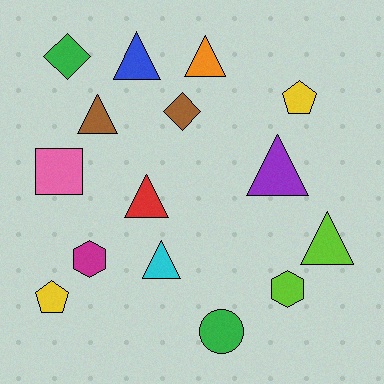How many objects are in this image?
There are 15 objects.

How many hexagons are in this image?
There are 2 hexagons.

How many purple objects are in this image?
There is 1 purple object.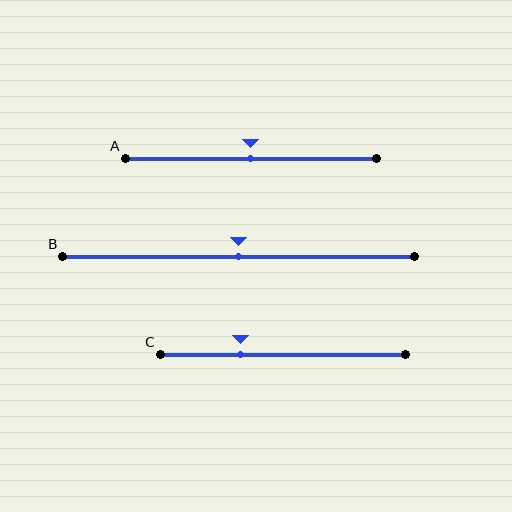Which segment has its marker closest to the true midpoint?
Segment A has its marker closest to the true midpoint.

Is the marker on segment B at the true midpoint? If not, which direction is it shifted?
Yes, the marker on segment B is at the true midpoint.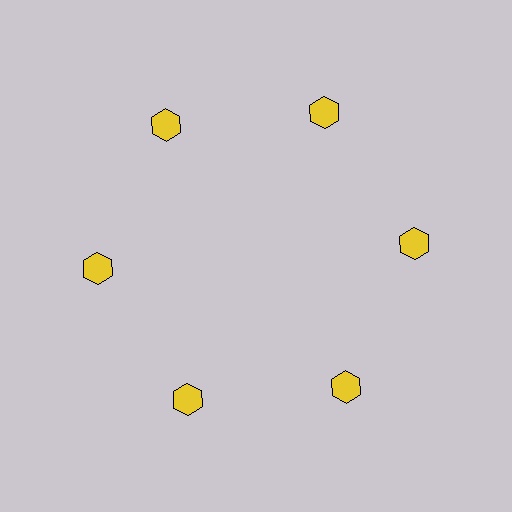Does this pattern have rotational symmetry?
Yes, this pattern has 6-fold rotational symmetry. It looks the same after rotating 60 degrees around the center.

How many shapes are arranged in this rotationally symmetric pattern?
There are 6 shapes, arranged in 6 groups of 1.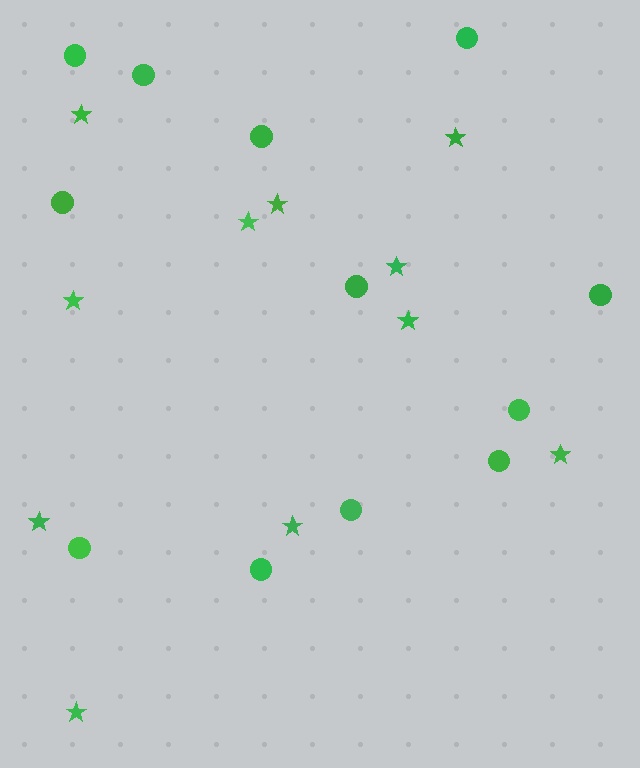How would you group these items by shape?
There are 2 groups: one group of circles (12) and one group of stars (11).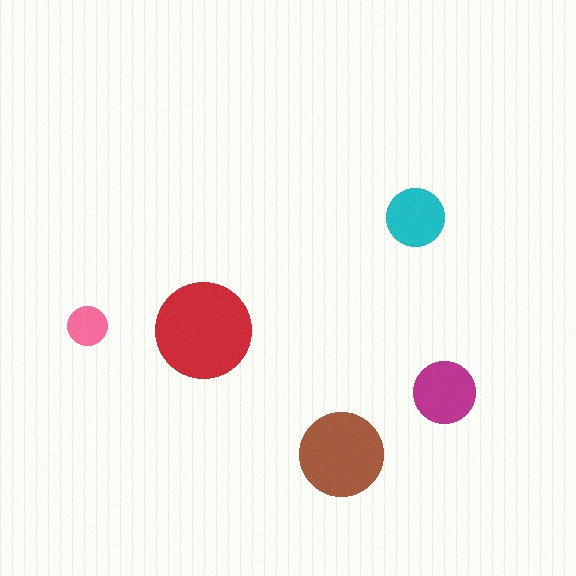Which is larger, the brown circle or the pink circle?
The brown one.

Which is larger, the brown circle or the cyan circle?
The brown one.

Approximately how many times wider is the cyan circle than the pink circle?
About 1.5 times wider.